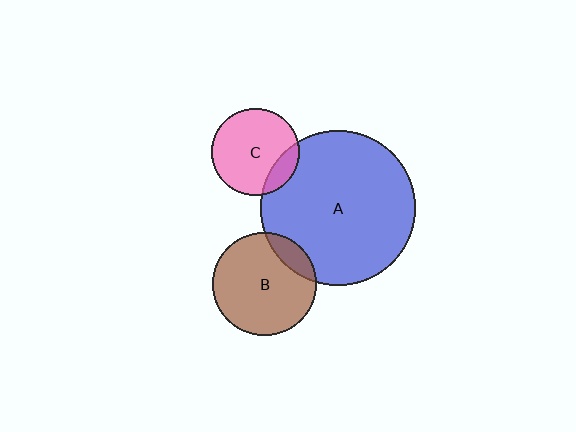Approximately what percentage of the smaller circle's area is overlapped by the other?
Approximately 15%.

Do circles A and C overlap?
Yes.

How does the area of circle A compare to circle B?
Approximately 2.2 times.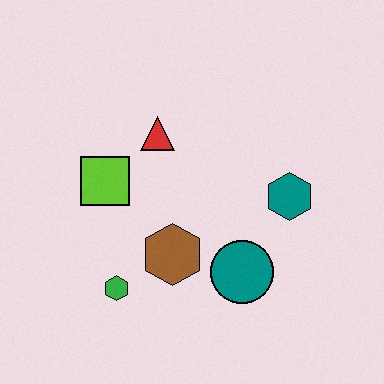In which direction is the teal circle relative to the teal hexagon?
The teal circle is below the teal hexagon.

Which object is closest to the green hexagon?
The brown hexagon is closest to the green hexagon.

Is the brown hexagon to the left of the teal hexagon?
Yes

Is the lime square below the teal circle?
No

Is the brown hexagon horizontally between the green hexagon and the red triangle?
No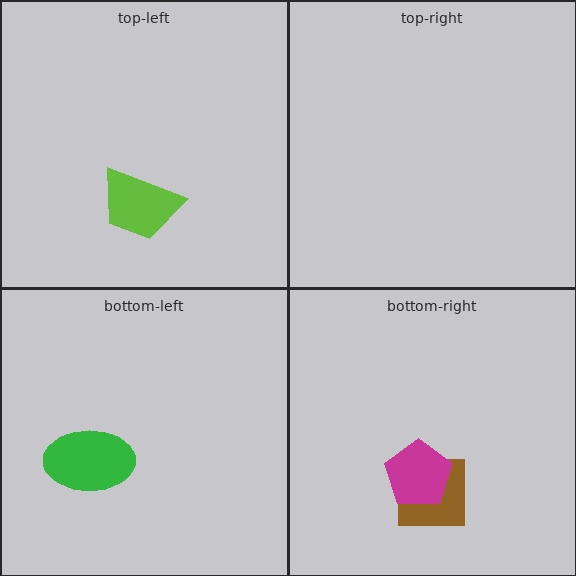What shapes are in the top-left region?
The lime trapezoid.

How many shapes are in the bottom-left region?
1.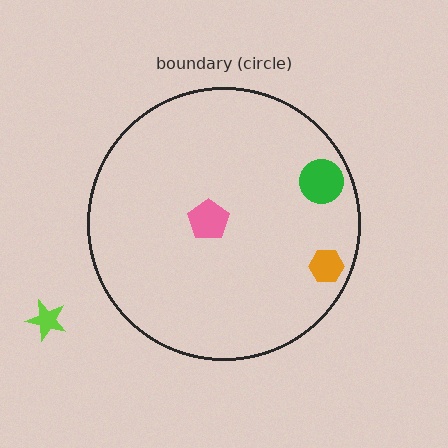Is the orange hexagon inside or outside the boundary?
Inside.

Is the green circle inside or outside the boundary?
Inside.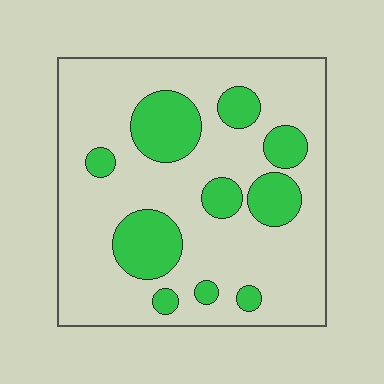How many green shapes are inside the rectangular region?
10.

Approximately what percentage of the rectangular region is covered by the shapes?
Approximately 25%.